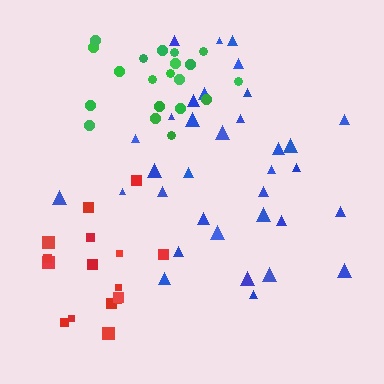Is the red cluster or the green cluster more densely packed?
Green.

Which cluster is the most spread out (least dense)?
Red.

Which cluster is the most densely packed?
Green.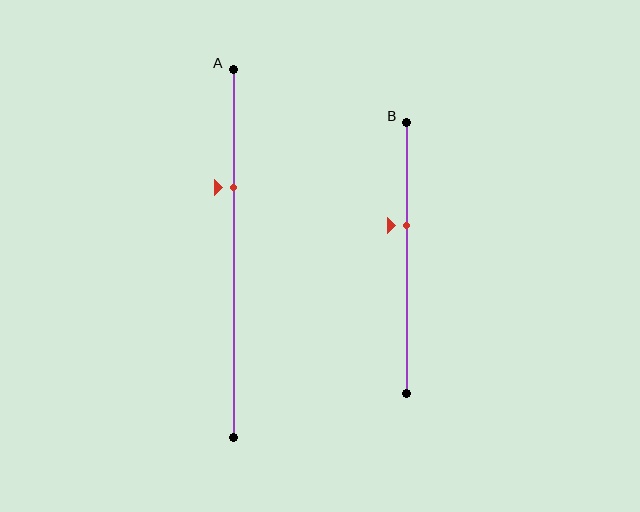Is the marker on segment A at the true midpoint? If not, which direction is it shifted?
No, the marker on segment A is shifted upward by about 18% of the segment length.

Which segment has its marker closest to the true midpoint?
Segment B has its marker closest to the true midpoint.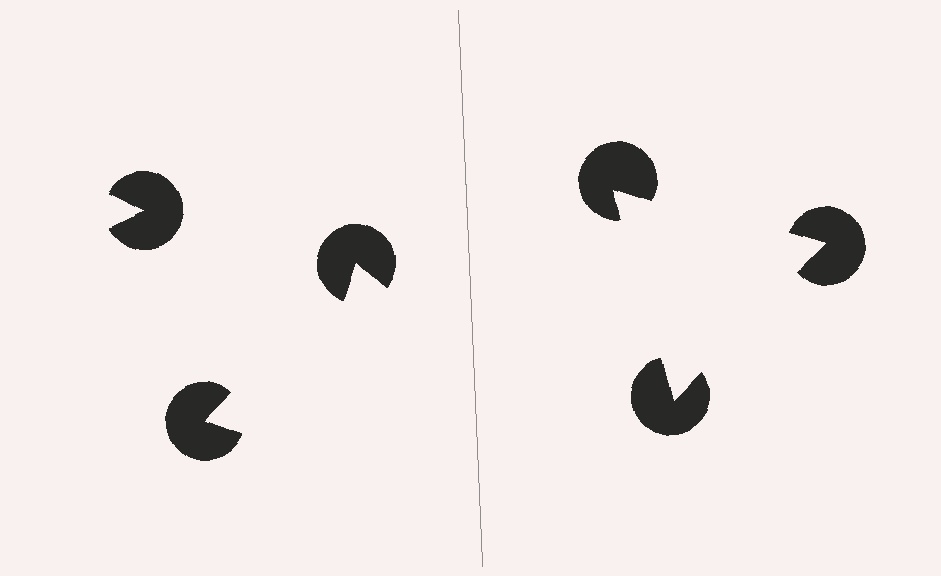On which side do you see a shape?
An illusory triangle appears on the right side. On the left side the wedge cuts are rotated, so no coherent shape forms.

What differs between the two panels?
The pac-man discs are positioned identically on both sides; only the wedge orientations differ. On the right they align to a triangle; on the left they are misaligned.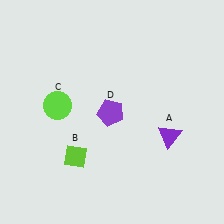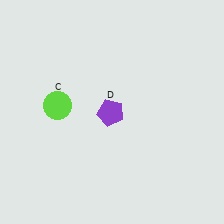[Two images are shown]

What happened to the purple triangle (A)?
The purple triangle (A) was removed in Image 2. It was in the bottom-right area of Image 1.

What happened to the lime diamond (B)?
The lime diamond (B) was removed in Image 2. It was in the bottom-left area of Image 1.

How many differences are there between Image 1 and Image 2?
There are 2 differences between the two images.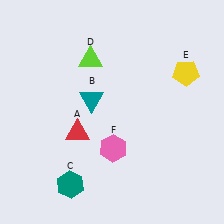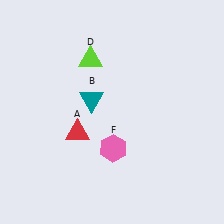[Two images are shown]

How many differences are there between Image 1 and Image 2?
There are 2 differences between the two images.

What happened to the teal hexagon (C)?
The teal hexagon (C) was removed in Image 2. It was in the bottom-left area of Image 1.